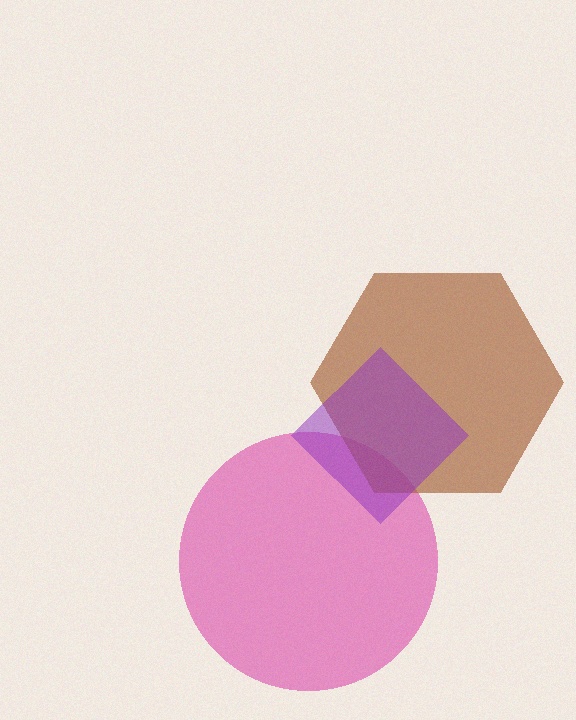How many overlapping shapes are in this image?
There are 3 overlapping shapes in the image.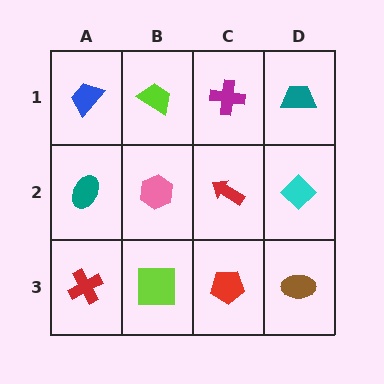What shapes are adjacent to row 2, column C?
A magenta cross (row 1, column C), a red pentagon (row 3, column C), a pink hexagon (row 2, column B), a cyan diamond (row 2, column D).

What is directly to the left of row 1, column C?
A lime trapezoid.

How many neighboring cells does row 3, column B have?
3.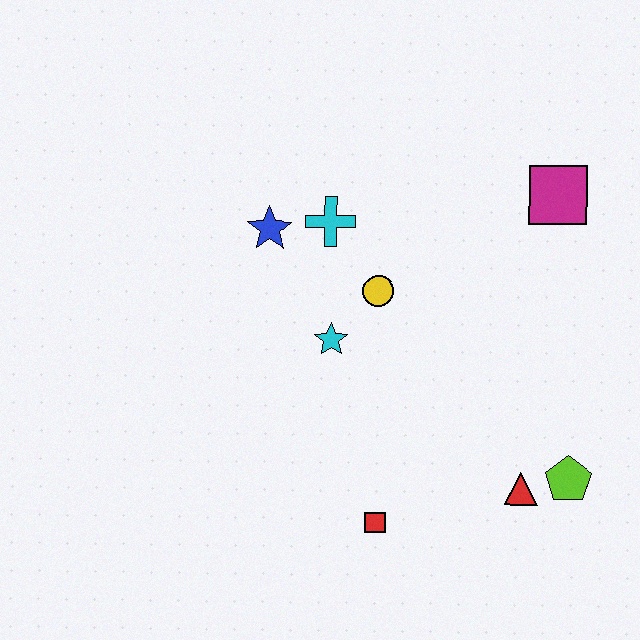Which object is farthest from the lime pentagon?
The blue star is farthest from the lime pentagon.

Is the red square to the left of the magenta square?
Yes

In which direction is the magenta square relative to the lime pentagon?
The magenta square is above the lime pentagon.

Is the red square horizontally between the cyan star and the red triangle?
Yes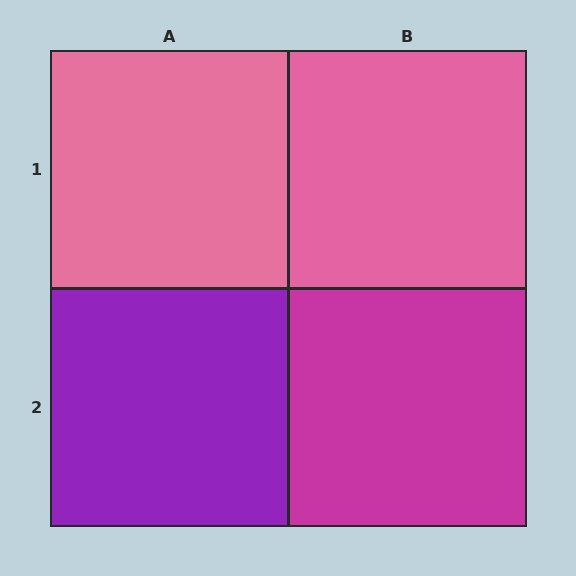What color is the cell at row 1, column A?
Pink.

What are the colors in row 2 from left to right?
Purple, magenta.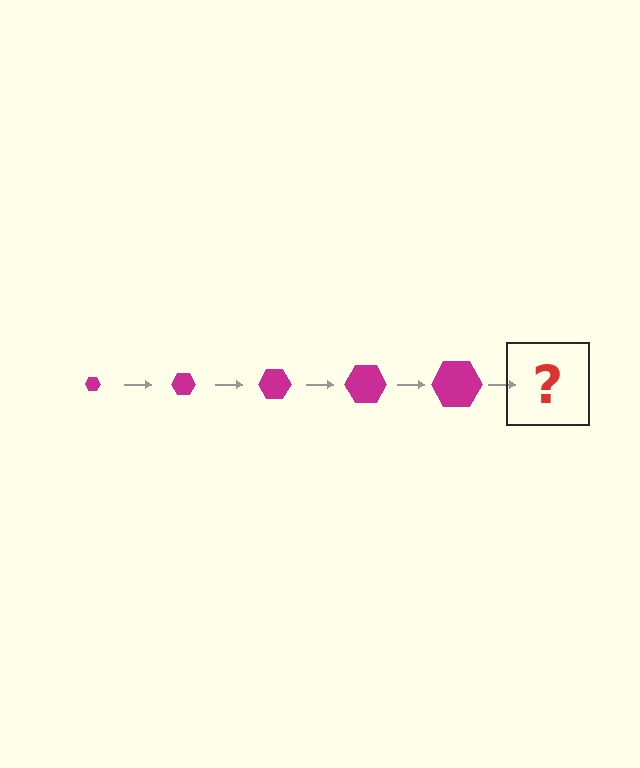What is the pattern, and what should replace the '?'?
The pattern is that the hexagon gets progressively larger each step. The '?' should be a magenta hexagon, larger than the previous one.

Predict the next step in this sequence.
The next step is a magenta hexagon, larger than the previous one.